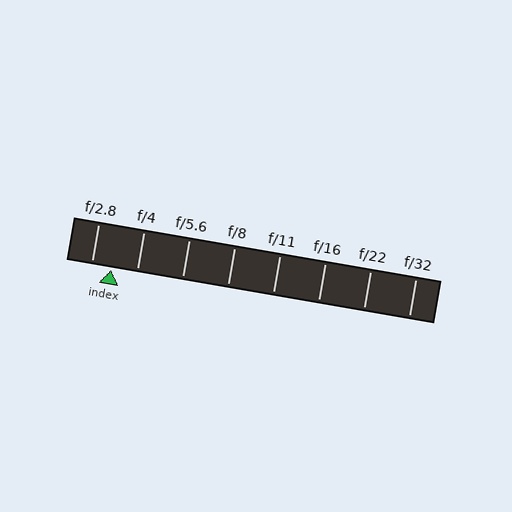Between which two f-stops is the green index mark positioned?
The index mark is between f/2.8 and f/4.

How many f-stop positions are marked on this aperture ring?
There are 8 f-stop positions marked.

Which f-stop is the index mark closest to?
The index mark is closest to f/2.8.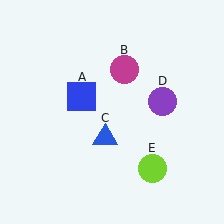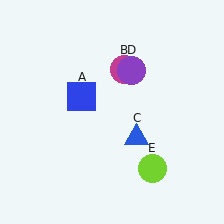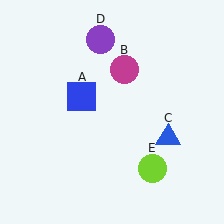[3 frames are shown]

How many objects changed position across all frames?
2 objects changed position: blue triangle (object C), purple circle (object D).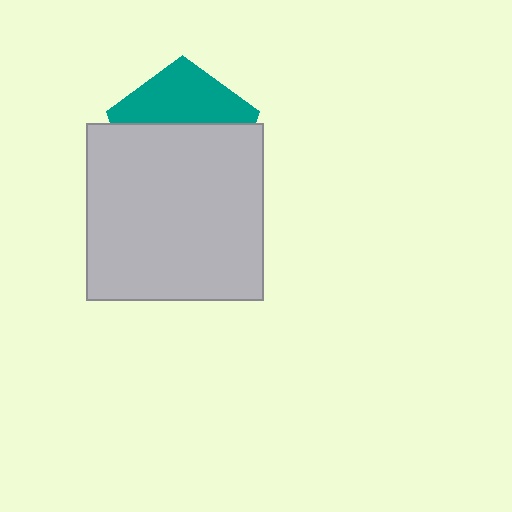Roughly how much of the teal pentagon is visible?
A small part of it is visible (roughly 39%).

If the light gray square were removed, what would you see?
You would see the complete teal pentagon.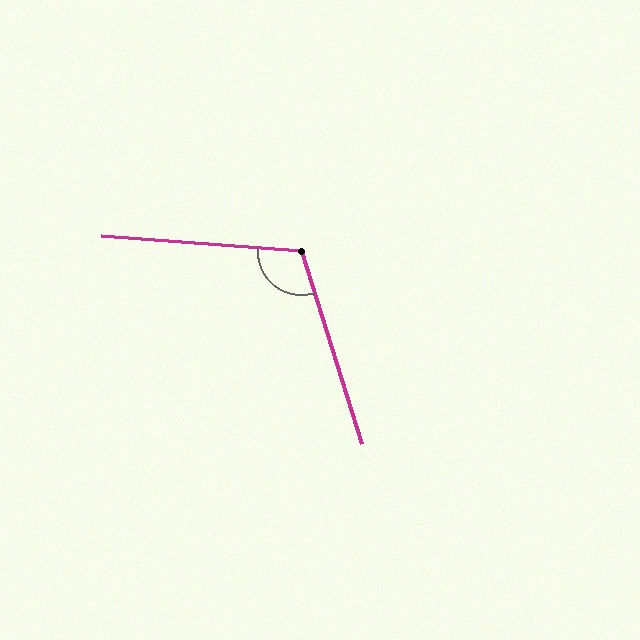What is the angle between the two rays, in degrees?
Approximately 112 degrees.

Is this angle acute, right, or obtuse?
It is obtuse.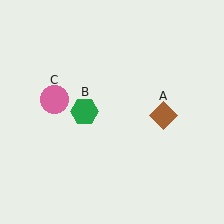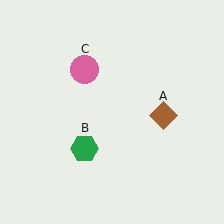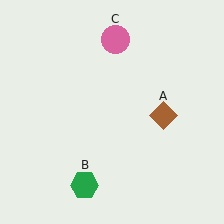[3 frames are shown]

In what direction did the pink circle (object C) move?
The pink circle (object C) moved up and to the right.